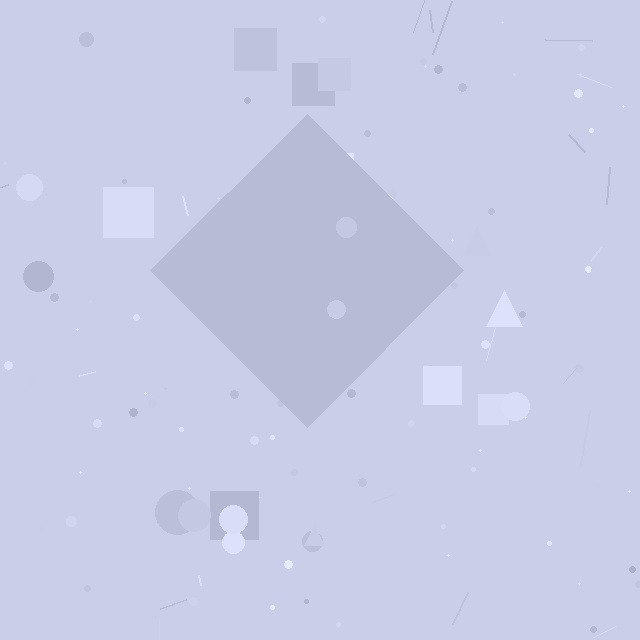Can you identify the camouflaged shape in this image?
The camouflaged shape is a diamond.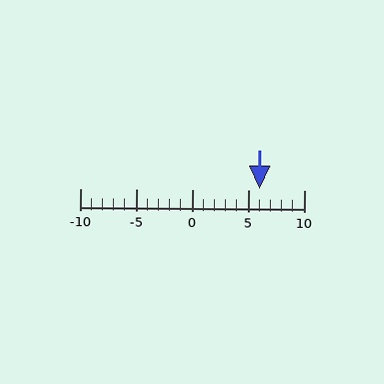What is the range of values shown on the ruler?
The ruler shows values from -10 to 10.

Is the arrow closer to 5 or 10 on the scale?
The arrow is closer to 5.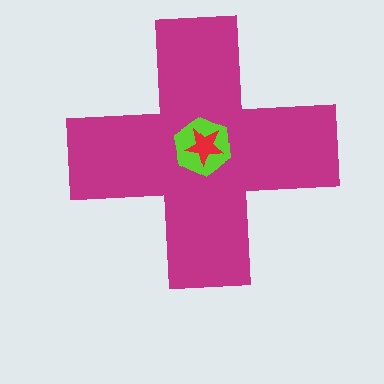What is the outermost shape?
The magenta cross.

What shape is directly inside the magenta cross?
The lime hexagon.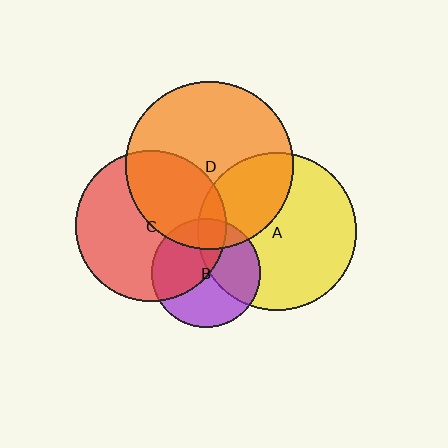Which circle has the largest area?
Circle D (orange).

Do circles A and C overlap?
Yes.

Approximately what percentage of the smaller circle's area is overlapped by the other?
Approximately 10%.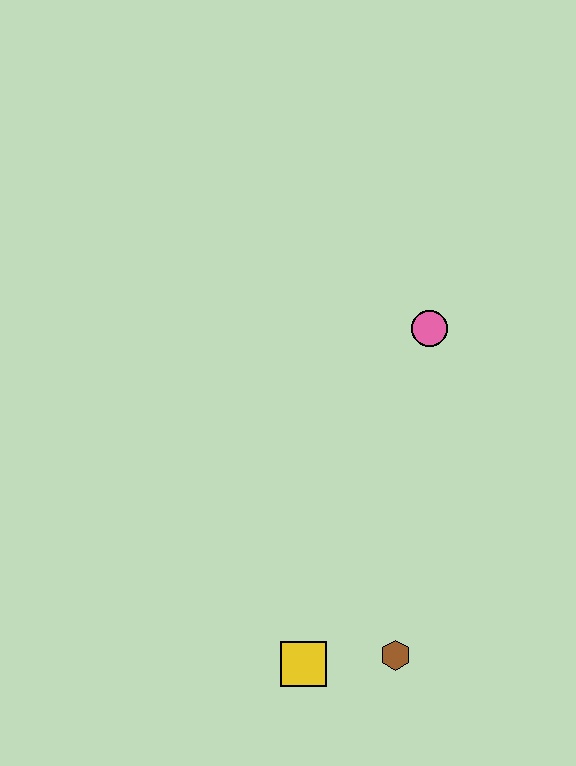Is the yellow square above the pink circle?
No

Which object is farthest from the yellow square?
The pink circle is farthest from the yellow square.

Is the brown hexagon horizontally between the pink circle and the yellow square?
Yes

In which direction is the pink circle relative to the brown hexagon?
The pink circle is above the brown hexagon.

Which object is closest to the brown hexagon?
The yellow square is closest to the brown hexagon.